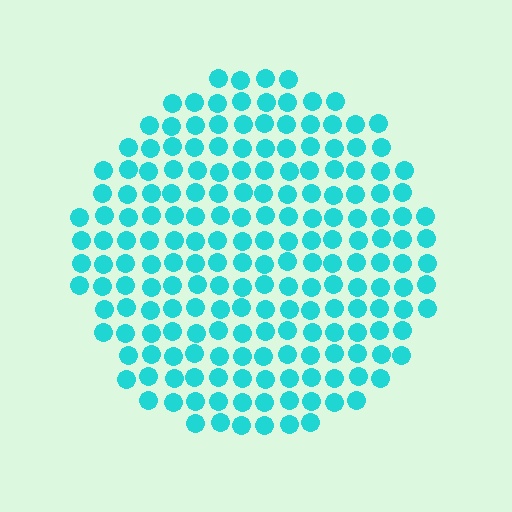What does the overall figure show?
The overall figure shows a circle.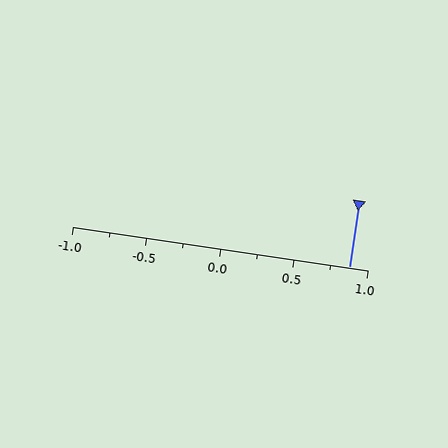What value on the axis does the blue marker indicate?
The marker indicates approximately 0.88.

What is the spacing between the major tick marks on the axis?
The major ticks are spaced 0.5 apart.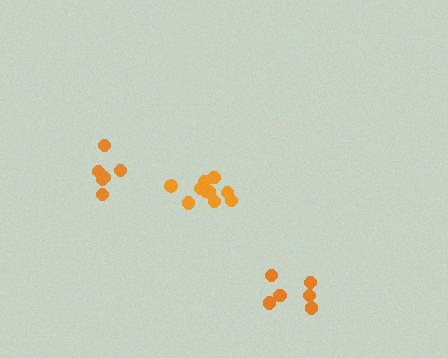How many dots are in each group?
Group 1: 6 dots, Group 2: 10 dots, Group 3: 6 dots (22 total).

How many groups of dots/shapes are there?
There are 3 groups.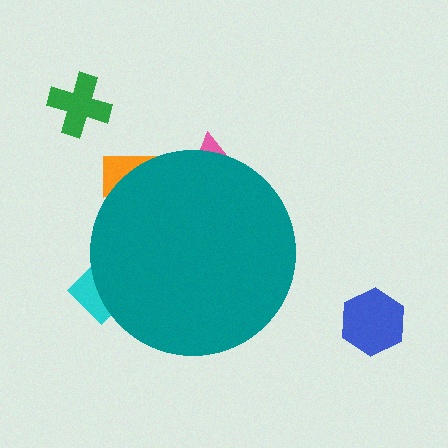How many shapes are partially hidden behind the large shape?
3 shapes are partially hidden.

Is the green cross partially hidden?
No, the green cross is fully visible.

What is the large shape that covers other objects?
A teal circle.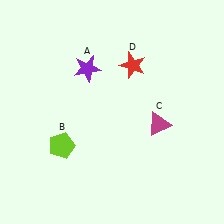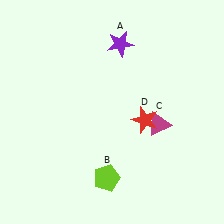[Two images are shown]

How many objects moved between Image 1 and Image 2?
3 objects moved between the two images.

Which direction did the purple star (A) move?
The purple star (A) moved right.